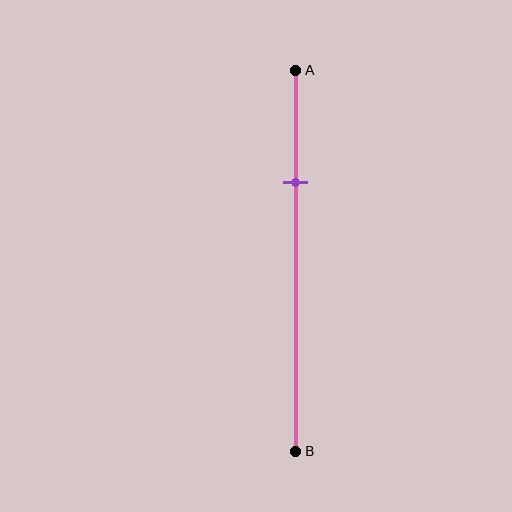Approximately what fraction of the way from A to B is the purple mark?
The purple mark is approximately 30% of the way from A to B.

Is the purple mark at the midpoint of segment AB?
No, the mark is at about 30% from A, not at the 50% midpoint.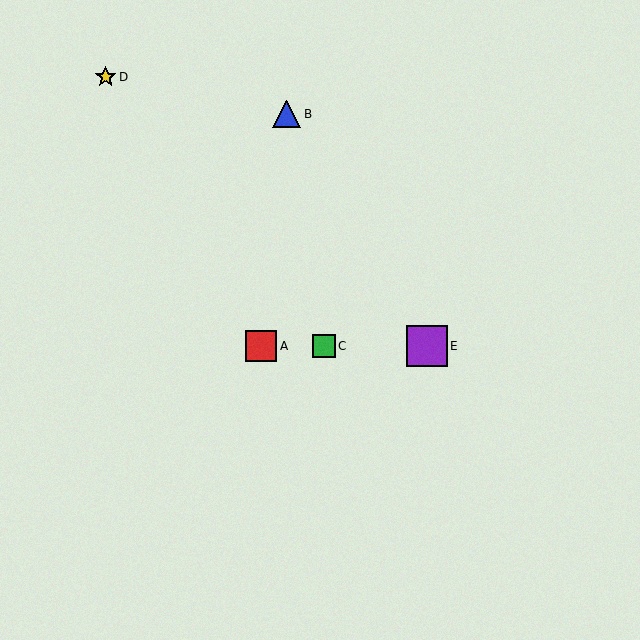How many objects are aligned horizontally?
3 objects (A, C, E) are aligned horizontally.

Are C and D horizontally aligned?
No, C is at y≈346 and D is at y≈77.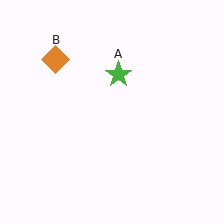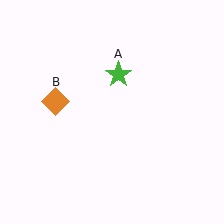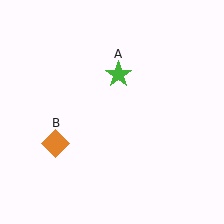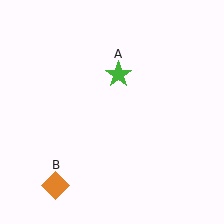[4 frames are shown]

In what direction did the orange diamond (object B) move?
The orange diamond (object B) moved down.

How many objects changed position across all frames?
1 object changed position: orange diamond (object B).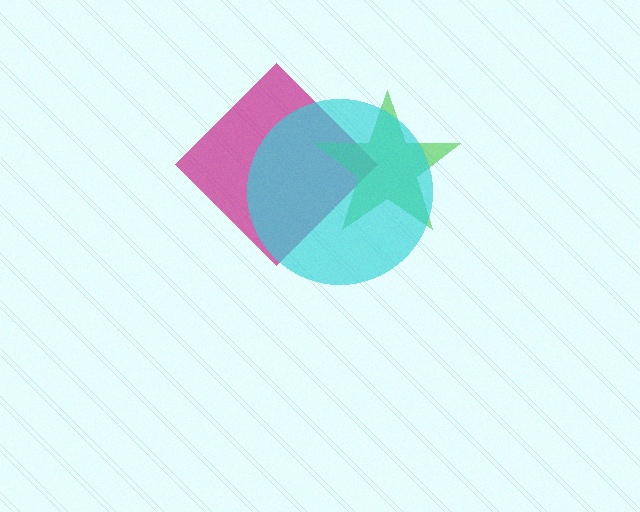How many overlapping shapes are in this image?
There are 3 overlapping shapes in the image.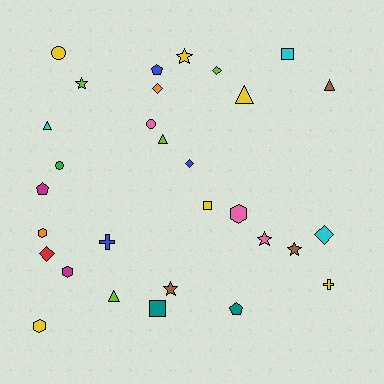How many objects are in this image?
There are 30 objects.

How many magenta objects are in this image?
There are 2 magenta objects.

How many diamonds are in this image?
There are 5 diamonds.